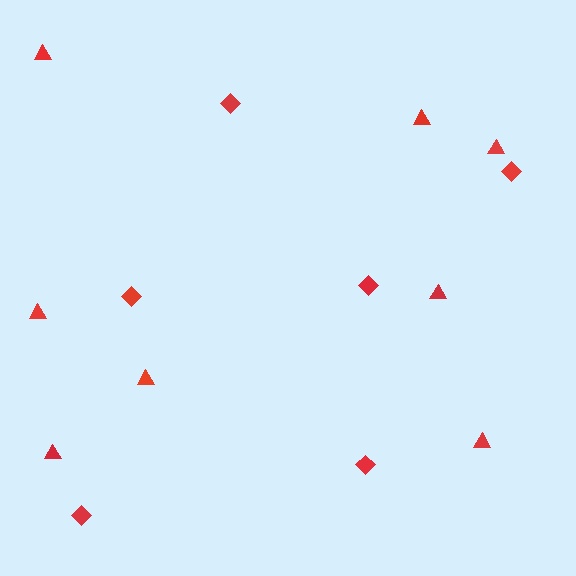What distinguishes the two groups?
There are 2 groups: one group of triangles (8) and one group of diamonds (6).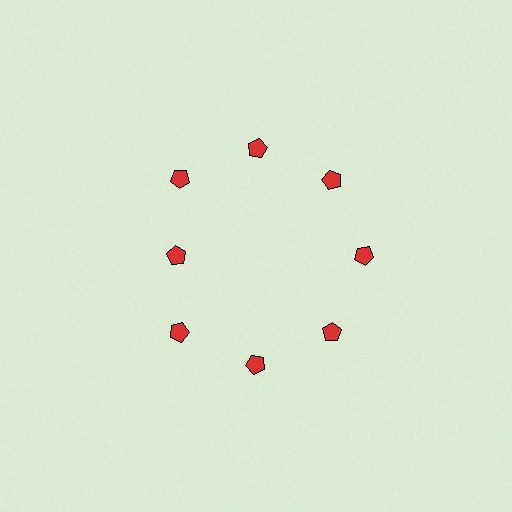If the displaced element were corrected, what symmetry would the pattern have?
It would have 8-fold rotational symmetry — the pattern would map onto itself every 45 degrees.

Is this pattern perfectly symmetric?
No. The 8 red pentagons are arranged in a ring, but one element near the 9 o'clock position is pulled inward toward the center, breaking the 8-fold rotational symmetry.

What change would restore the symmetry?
The symmetry would be restored by moving it outward, back onto the ring so that all 8 pentagons sit at equal angles and equal distance from the center.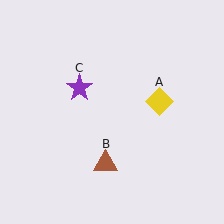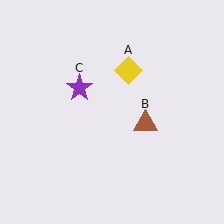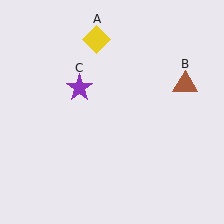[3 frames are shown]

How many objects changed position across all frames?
2 objects changed position: yellow diamond (object A), brown triangle (object B).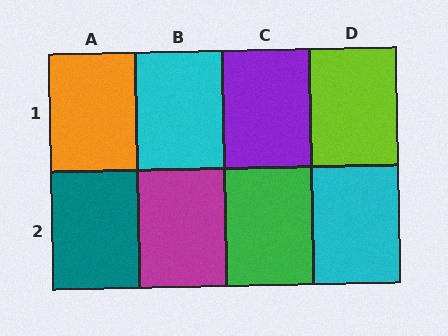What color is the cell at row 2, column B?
Magenta.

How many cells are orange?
1 cell is orange.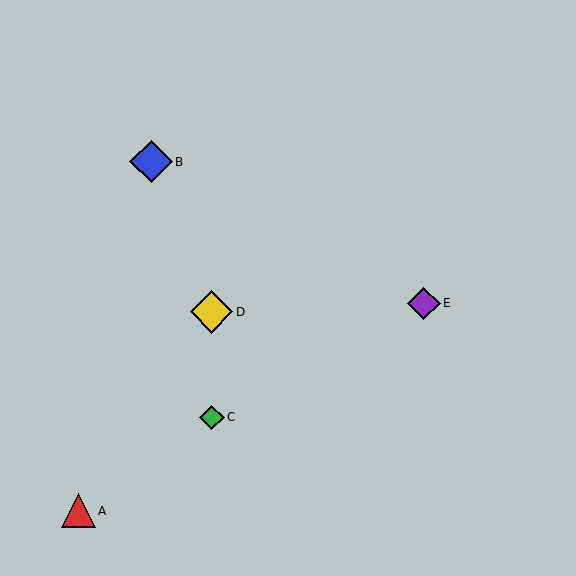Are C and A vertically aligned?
No, C is at x≈212 and A is at x≈78.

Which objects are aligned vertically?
Objects C, D are aligned vertically.